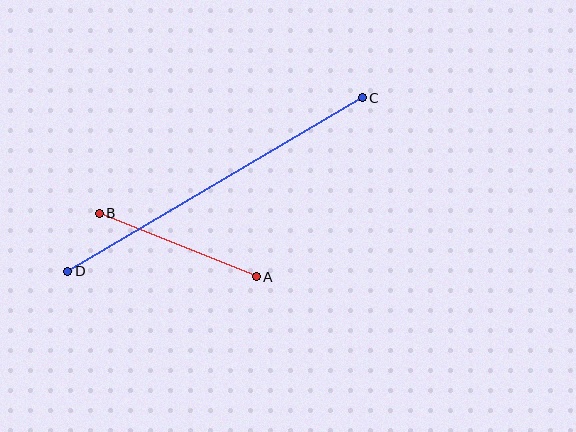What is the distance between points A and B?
The distance is approximately 169 pixels.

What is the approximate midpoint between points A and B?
The midpoint is at approximately (178, 245) pixels.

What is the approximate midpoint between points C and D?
The midpoint is at approximately (215, 184) pixels.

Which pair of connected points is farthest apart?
Points C and D are farthest apart.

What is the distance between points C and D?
The distance is approximately 342 pixels.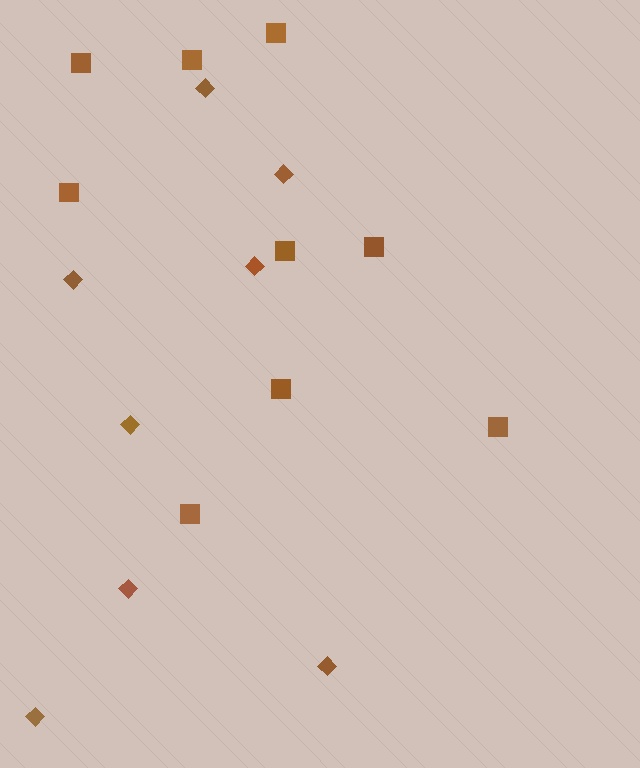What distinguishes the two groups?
There are 2 groups: one group of diamonds (8) and one group of squares (9).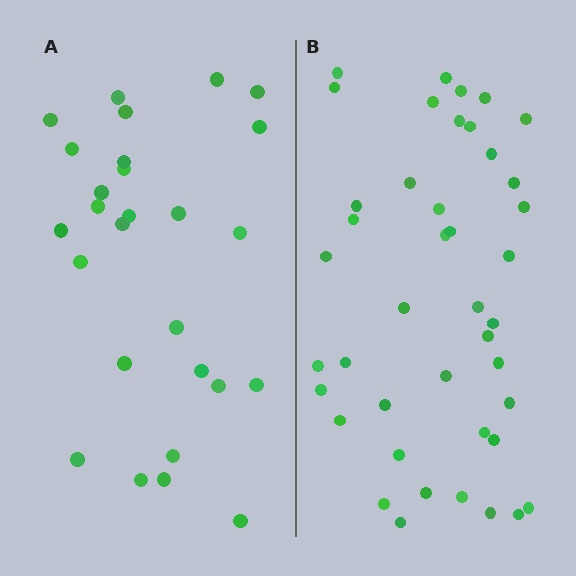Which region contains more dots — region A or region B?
Region B (the right region) has more dots.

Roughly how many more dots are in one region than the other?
Region B has approximately 15 more dots than region A.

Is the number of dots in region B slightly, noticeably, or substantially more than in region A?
Region B has substantially more. The ratio is roughly 1.6 to 1.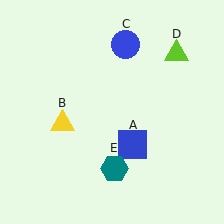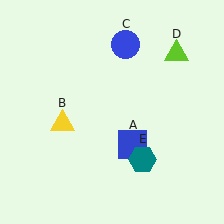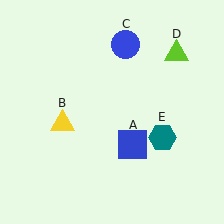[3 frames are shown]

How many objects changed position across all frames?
1 object changed position: teal hexagon (object E).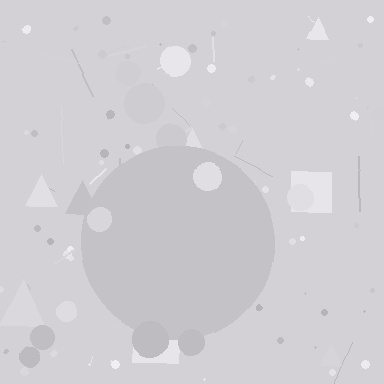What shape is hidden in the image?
A circle is hidden in the image.